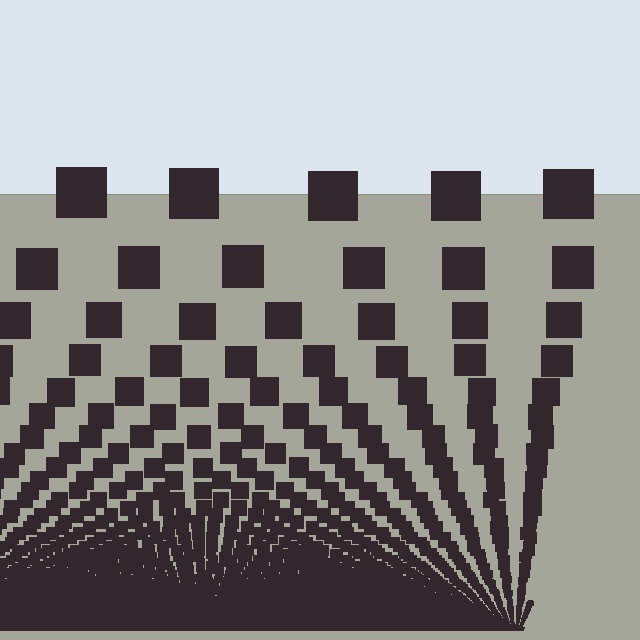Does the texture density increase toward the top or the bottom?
Density increases toward the bottom.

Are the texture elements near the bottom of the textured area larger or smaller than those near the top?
Smaller. The gradient is inverted — elements near the bottom are smaller and denser.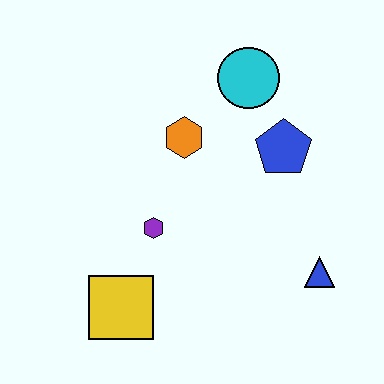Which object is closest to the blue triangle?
The blue pentagon is closest to the blue triangle.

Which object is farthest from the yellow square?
The cyan circle is farthest from the yellow square.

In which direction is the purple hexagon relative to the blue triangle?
The purple hexagon is to the left of the blue triangle.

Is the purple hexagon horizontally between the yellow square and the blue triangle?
Yes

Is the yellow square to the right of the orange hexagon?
No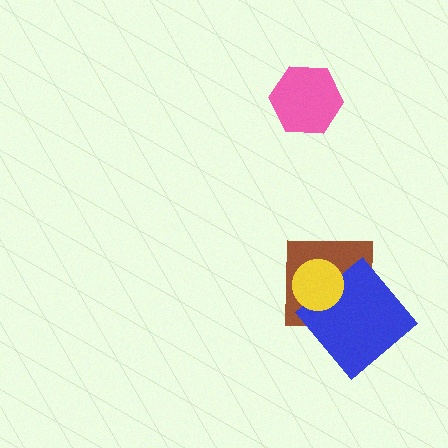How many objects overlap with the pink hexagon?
0 objects overlap with the pink hexagon.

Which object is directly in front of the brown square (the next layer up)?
The blue diamond is directly in front of the brown square.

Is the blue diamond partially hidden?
Yes, it is partially covered by another shape.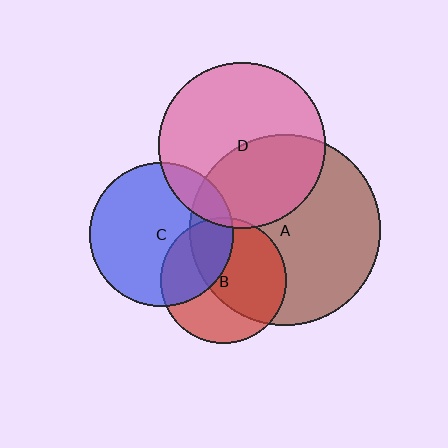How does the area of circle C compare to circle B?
Approximately 1.3 times.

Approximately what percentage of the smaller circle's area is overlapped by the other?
Approximately 40%.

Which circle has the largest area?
Circle A (brown).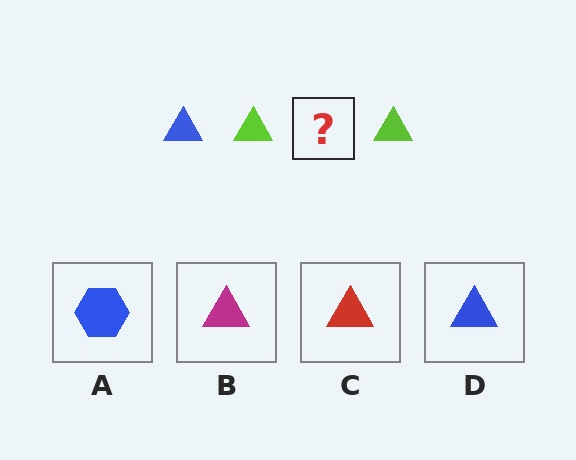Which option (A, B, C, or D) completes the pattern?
D.